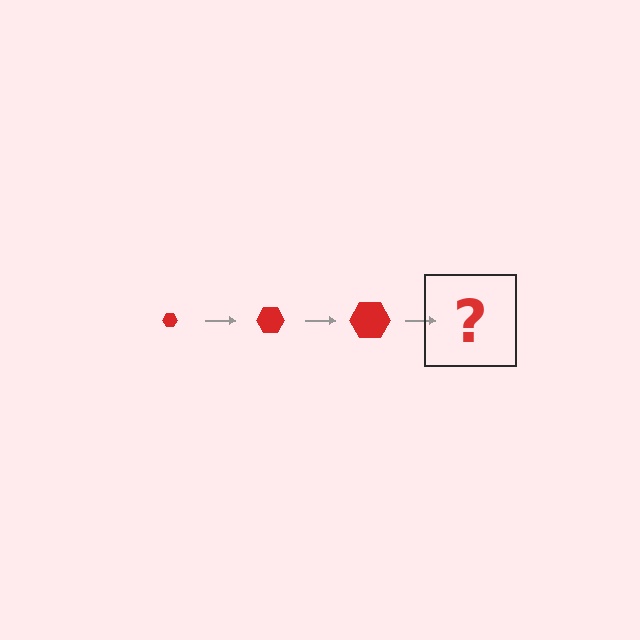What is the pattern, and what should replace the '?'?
The pattern is that the hexagon gets progressively larger each step. The '?' should be a red hexagon, larger than the previous one.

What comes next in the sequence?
The next element should be a red hexagon, larger than the previous one.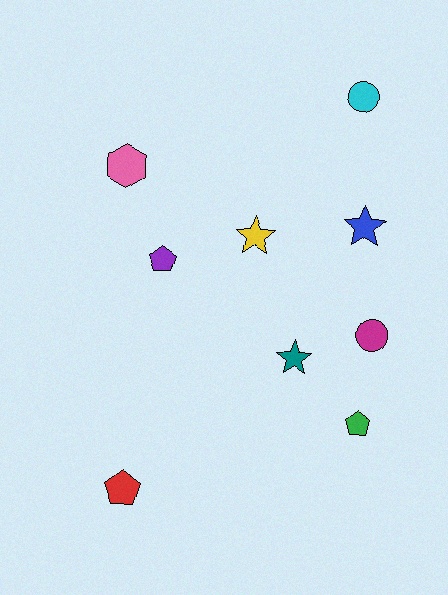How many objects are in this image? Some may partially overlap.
There are 9 objects.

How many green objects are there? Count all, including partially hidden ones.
There is 1 green object.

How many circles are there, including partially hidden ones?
There are 2 circles.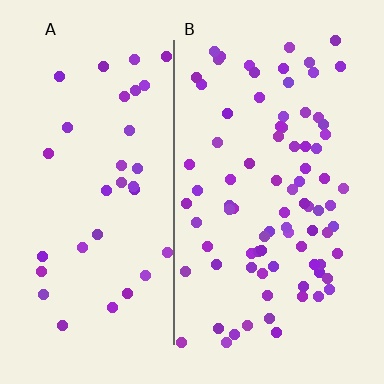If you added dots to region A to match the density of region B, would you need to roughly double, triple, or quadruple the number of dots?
Approximately double.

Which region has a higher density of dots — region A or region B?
B (the right).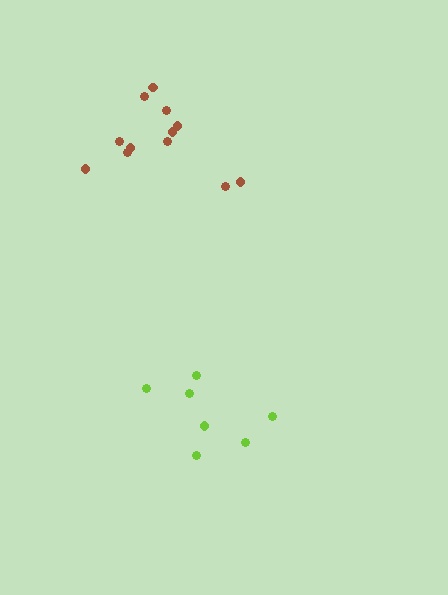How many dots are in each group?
Group 1: 12 dots, Group 2: 7 dots (19 total).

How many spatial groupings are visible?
There are 2 spatial groupings.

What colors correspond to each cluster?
The clusters are colored: brown, lime.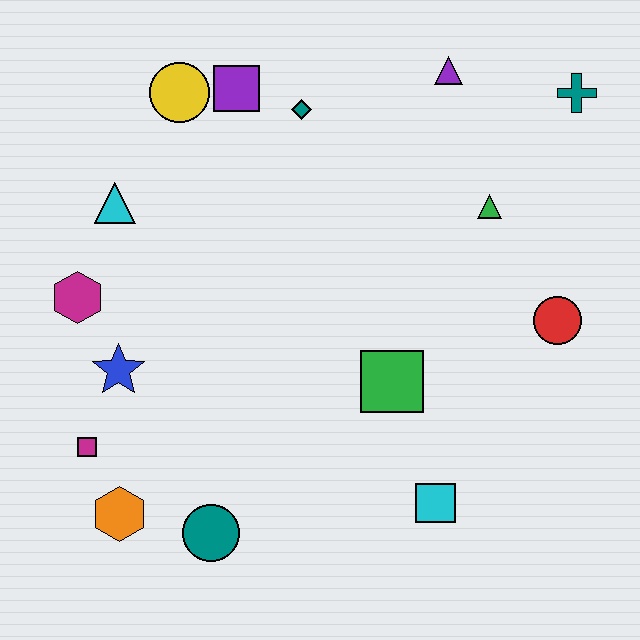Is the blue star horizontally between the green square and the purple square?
No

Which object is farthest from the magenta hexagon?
The teal cross is farthest from the magenta hexagon.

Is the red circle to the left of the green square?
No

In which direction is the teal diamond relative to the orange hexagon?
The teal diamond is above the orange hexagon.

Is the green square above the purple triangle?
No